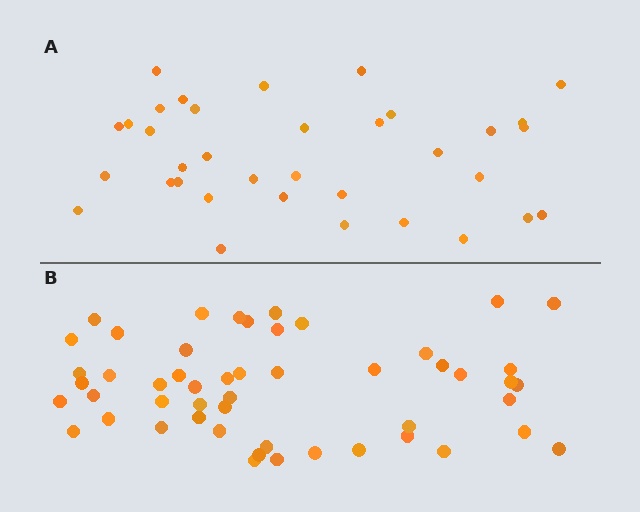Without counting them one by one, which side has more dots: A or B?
Region B (the bottom region) has more dots.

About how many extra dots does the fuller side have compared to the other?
Region B has approximately 15 more dots than region A.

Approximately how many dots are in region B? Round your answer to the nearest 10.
About 50 dots. (The exact count is 51, which rounds to 50.)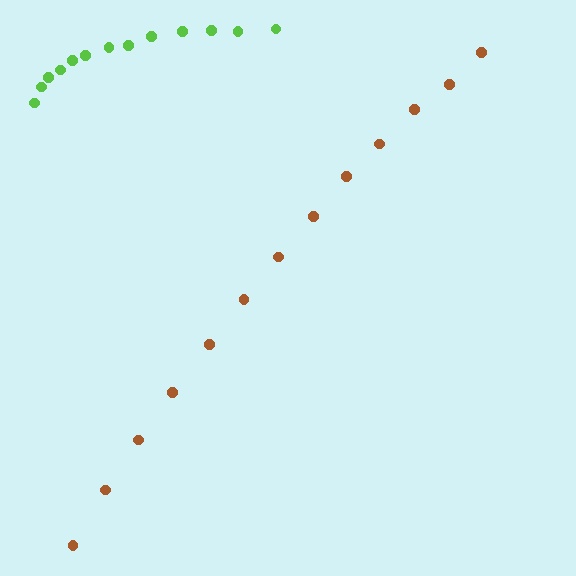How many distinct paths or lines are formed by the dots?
There are 2 distinct paths.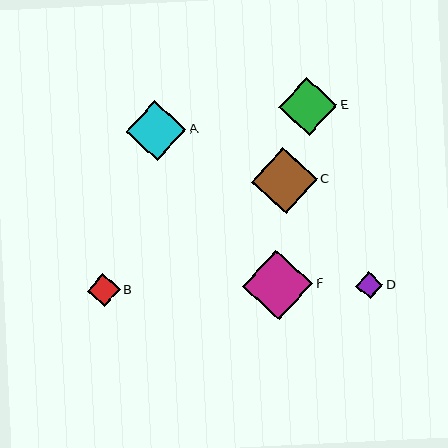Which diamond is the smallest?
Diamond D is the smallest with a size of approximately 27 pixels.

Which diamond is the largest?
Diamond F is the largest with a size of approximately 70 pixels.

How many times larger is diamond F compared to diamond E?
Diamond F is approximately 1.2 times the size of diamond E.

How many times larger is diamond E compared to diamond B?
Diamond E is approximately 1.8 times the size of diamond B.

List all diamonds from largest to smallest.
From largest to smallest: F, C, A, E, B, D.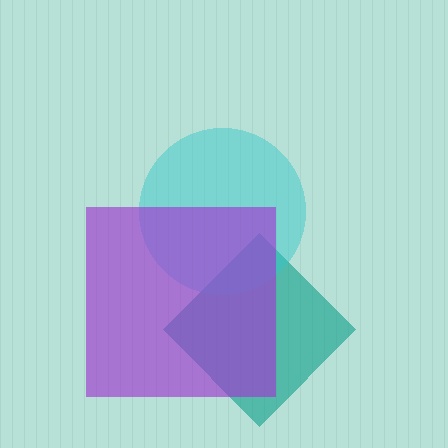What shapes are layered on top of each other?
The layered shapes are: a teal diamond, a cyan circle, a purple square.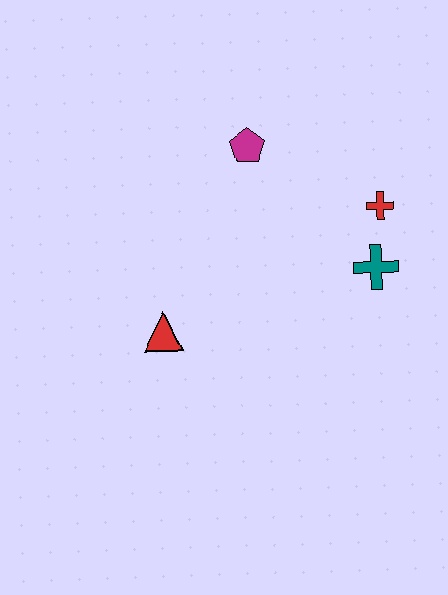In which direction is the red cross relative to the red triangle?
The red cross is to the right of the red triangle.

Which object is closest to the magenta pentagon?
The red cross is closest to the magenta pentagon.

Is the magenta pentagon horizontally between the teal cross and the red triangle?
Yes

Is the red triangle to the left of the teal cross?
Yes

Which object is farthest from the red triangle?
The red cross is farthest from the red triangle.